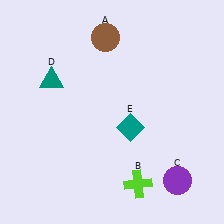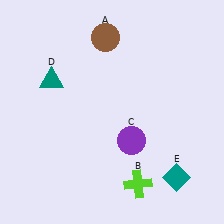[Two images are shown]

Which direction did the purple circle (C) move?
The purple circle (C) moved left.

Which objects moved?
The objects that moved are: the purple circle (C), the teal diamond (E).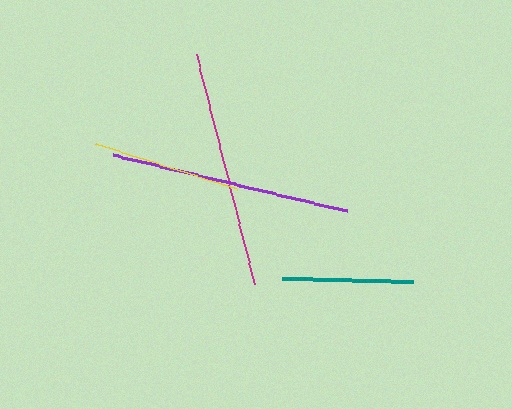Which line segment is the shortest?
The teal line is the shortest at approximately 131 pixels.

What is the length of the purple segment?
The purple segment is approximately 240 pixels long.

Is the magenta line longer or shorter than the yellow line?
The magenta line is longer than the yellow line.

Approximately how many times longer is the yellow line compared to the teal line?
The yellow line is approximately 1.1 times the length of the teal line.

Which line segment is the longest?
The purple line is the longest at approximately 240 pixels.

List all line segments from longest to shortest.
From longest to shortest: purple, magenta, yellow, teal.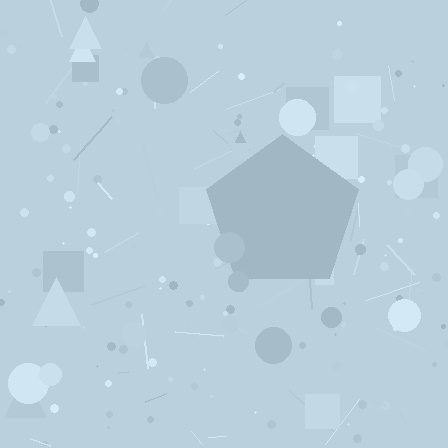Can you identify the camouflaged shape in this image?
The camouflaged shape is a pentagon.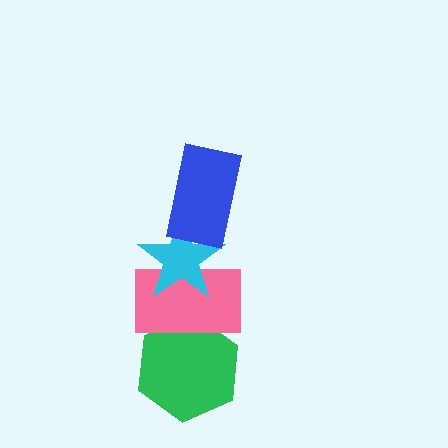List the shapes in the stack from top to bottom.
From top to bottom: the blue rectangle, the cyan star, the pink rectangle, the green hexagon.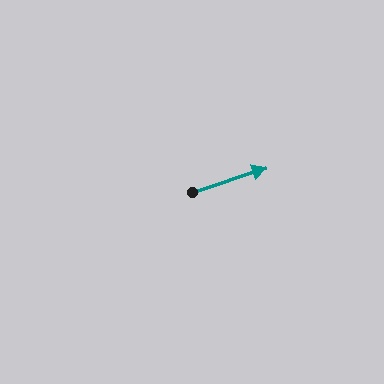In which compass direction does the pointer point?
East.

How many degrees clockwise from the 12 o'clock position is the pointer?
Approximately 72 degrees.